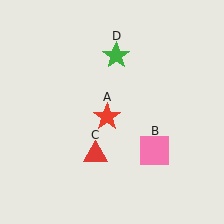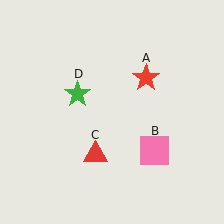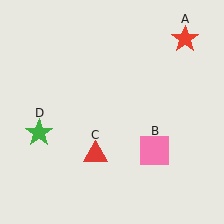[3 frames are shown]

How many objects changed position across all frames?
2 objects changed position: red star (object A), green star (object D).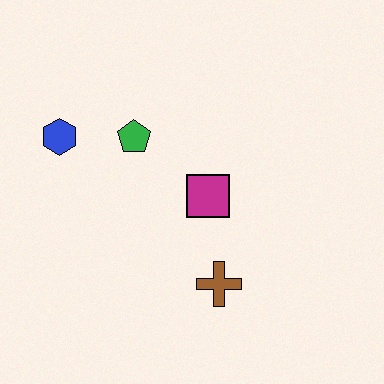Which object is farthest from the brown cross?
The blue hexagon is farthest from the brown cross.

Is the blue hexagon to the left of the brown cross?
Yes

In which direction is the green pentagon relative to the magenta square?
The green pentagon is to the left of the magenta square.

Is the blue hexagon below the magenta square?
No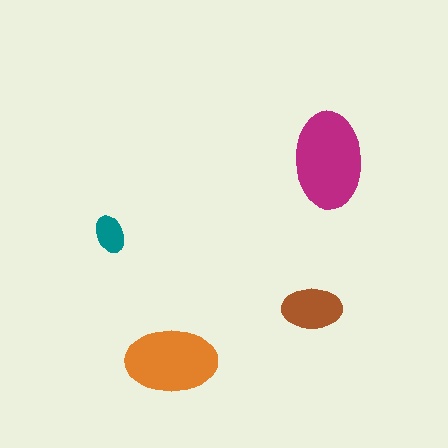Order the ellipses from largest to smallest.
the magenta one, the orange one, the brown one, the teal one.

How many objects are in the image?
There are 4 objects in the image.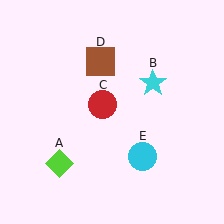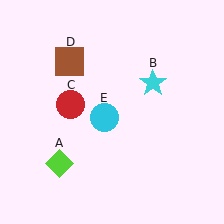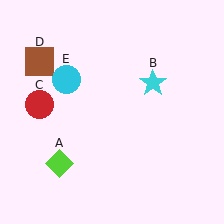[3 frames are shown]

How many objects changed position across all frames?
3 objects changed position: red circle (object C), brown square (object D), cyan circle (object E).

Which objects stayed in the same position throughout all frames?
Lime diamond (object A) and cyan star (object B) remained stationary.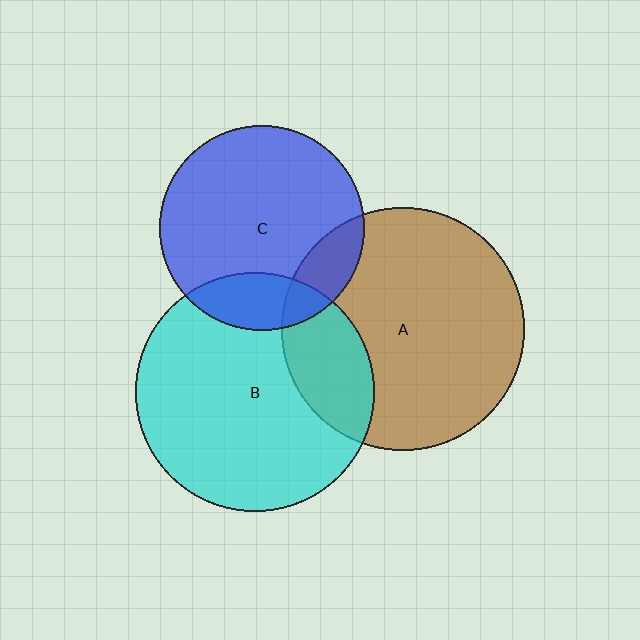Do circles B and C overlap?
Yes.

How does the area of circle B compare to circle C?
Approximately 1.4 times.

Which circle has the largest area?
Circle A (brown).